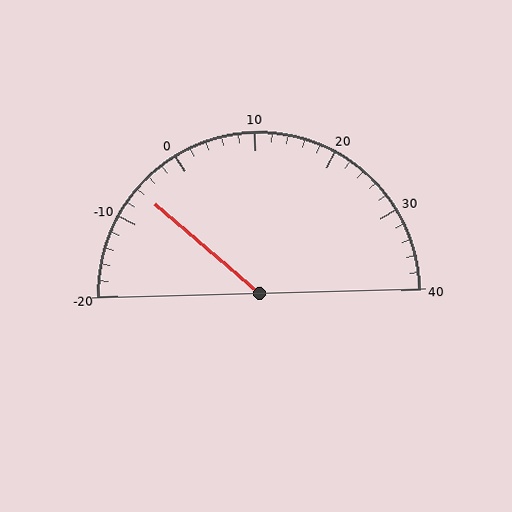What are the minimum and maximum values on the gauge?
The gauge ranges from -20 to 40.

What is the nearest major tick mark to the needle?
The nearest major tick mark is -10.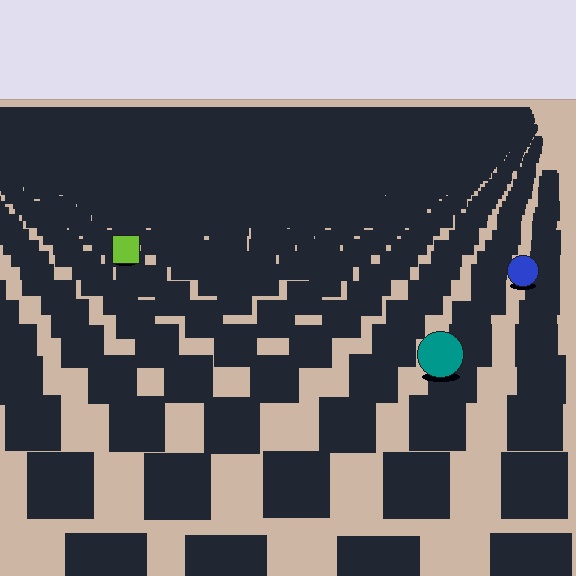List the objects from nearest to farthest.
From nearest to farthest: the teal circle, the blue circle, the lime square.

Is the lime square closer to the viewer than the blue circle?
No. The blue circle is closer — you can tell from the texture gradient: the ground texture is coarser near it.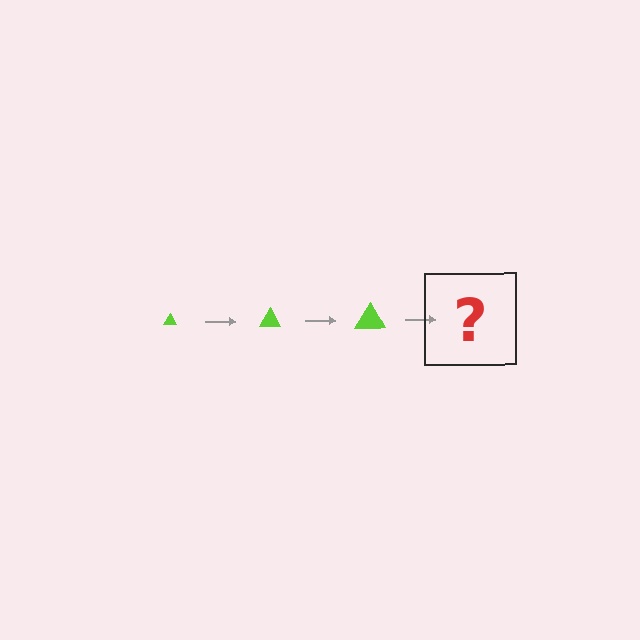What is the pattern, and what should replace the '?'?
The pattern is that the triangle gets progressively larger each step. The '?' should be a lime triangle, larger than the previous one.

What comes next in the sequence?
The next element should be a lime triangle, larger than the previous one.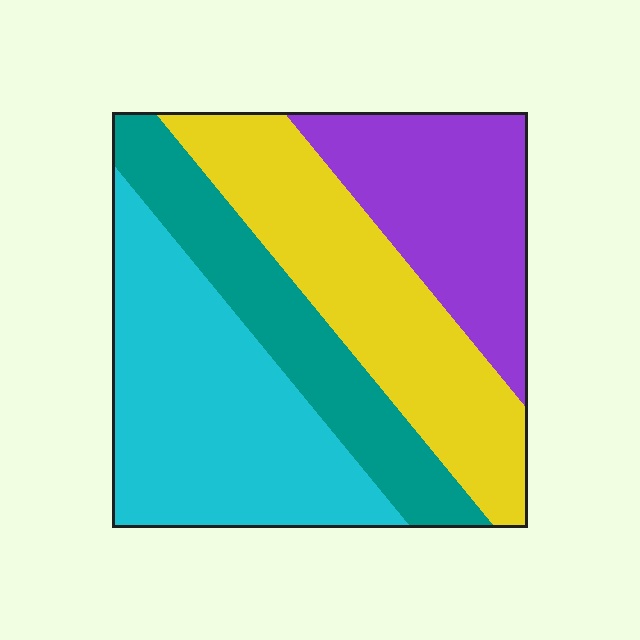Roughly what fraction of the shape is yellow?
Yellow takes up between a sixth and a third of the shape.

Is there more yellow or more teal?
Yellow.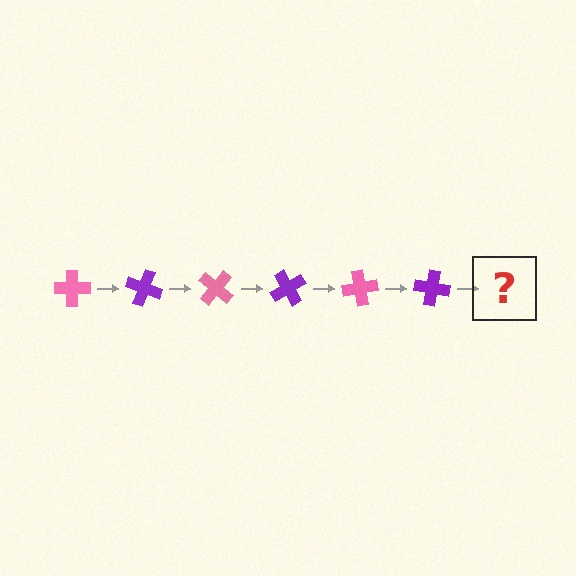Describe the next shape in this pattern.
It should be a pink cross, rotated 120 degrees from the start.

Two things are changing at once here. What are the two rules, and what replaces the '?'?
The two rules are that it rotates 20 degrees each step and the color cycles through pink and purple. The '?' should be a pink cross, rotated 120 degrees from the start.